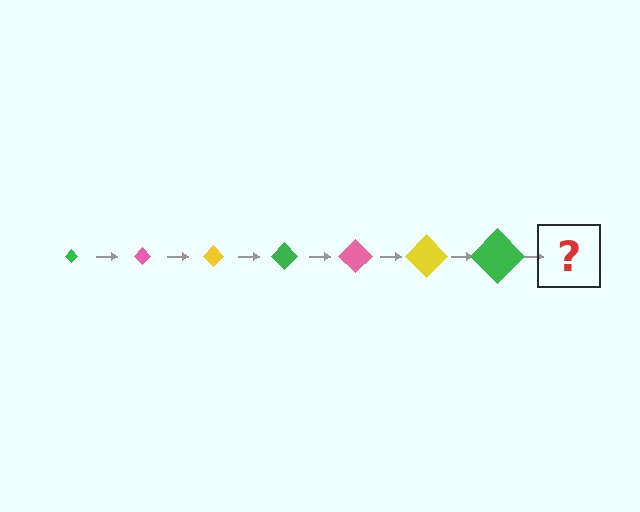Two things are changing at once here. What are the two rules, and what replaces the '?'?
The two rules are that the diamond grows larger each step and the color cycles through green, pink, and yellow. The '?' should be a pink diamond, larger than the previous one.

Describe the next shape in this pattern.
It should be a pink diamond, larger than the previous one.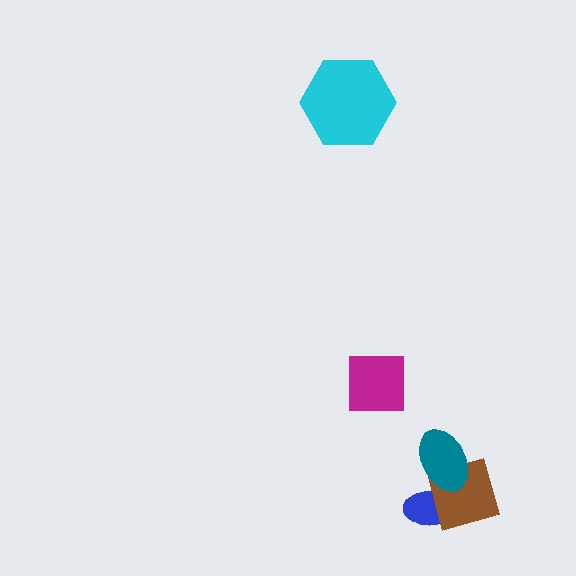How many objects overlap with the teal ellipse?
2 objects overlap with the teal ellipse.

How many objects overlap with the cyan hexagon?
0 objects overlap with the cyan hexagon.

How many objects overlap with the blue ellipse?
2 objects overlap with the blue ellipse.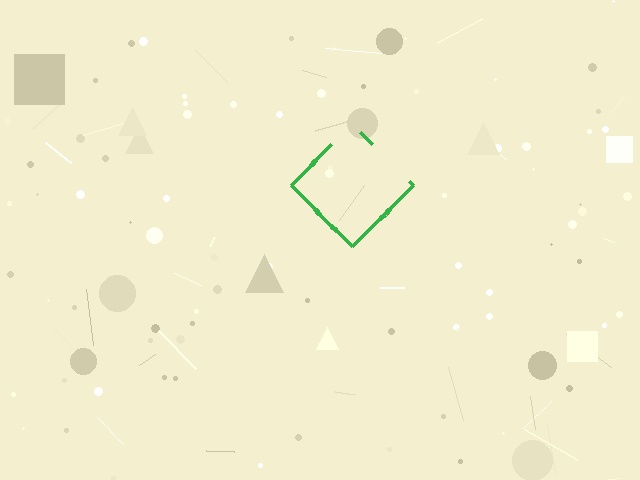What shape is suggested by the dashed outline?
The dashed outline suggests a diamond.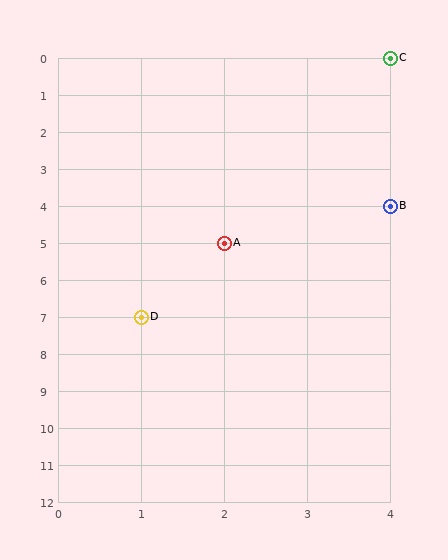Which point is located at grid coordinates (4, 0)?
Point C is at (4, 0).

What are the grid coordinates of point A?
Point A is at grid coordinates (2, 5).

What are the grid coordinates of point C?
Point C is at grid coordinates (4, 0).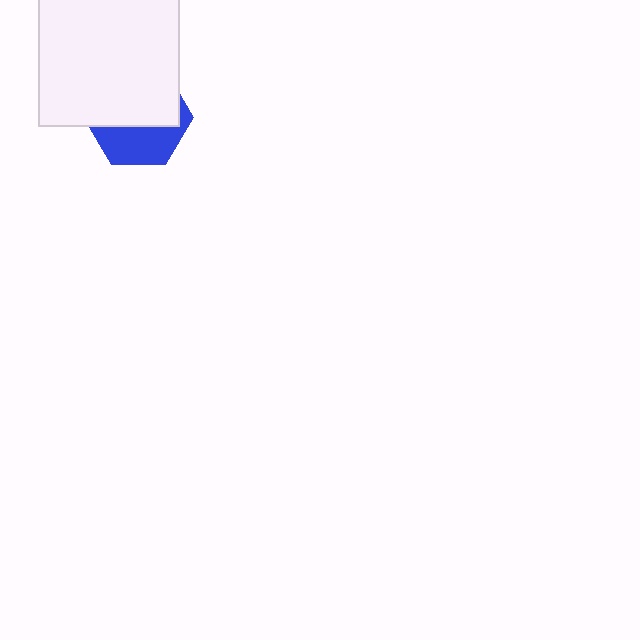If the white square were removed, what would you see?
You would see the complete blue hexagon.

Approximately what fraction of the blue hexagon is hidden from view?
Roughly 60% of the blue hexagon is hidden behind the white square.